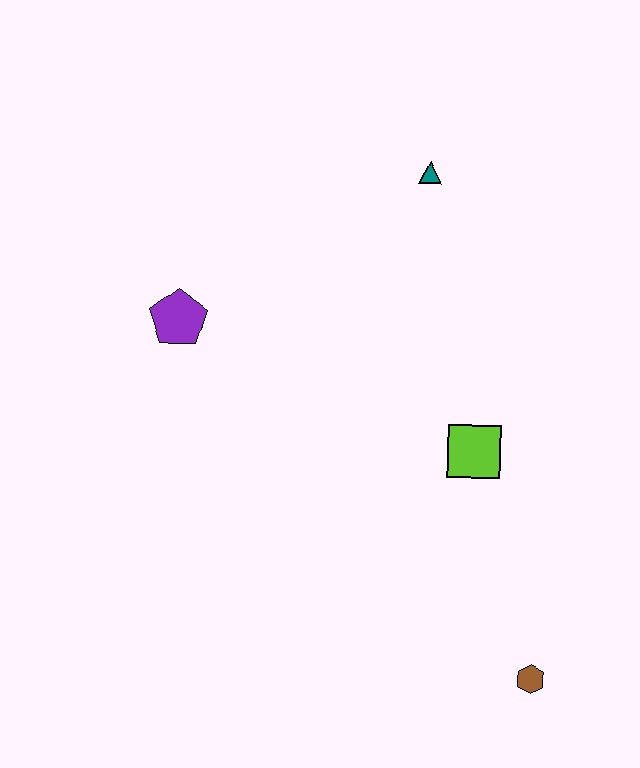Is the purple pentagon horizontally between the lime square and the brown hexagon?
No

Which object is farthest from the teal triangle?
The brown hexagon is farthest from the teal triangle.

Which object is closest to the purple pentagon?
The teal triangle is closest to the purple pentagon.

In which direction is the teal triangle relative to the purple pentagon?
The teal triangle is to the right of the purple pentagon.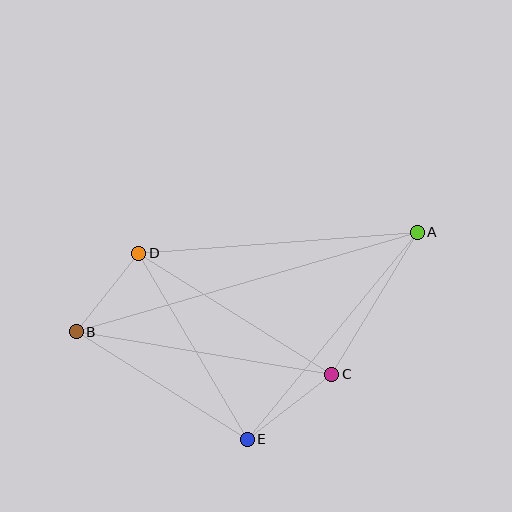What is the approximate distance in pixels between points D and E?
The distance between D and E is approximately 215 pixels.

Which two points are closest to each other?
Points B and D are closest to each other.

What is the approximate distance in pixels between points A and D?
The distance between A and D is approximately 279 pixels.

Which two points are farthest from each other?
Points A and B are farthest from each other.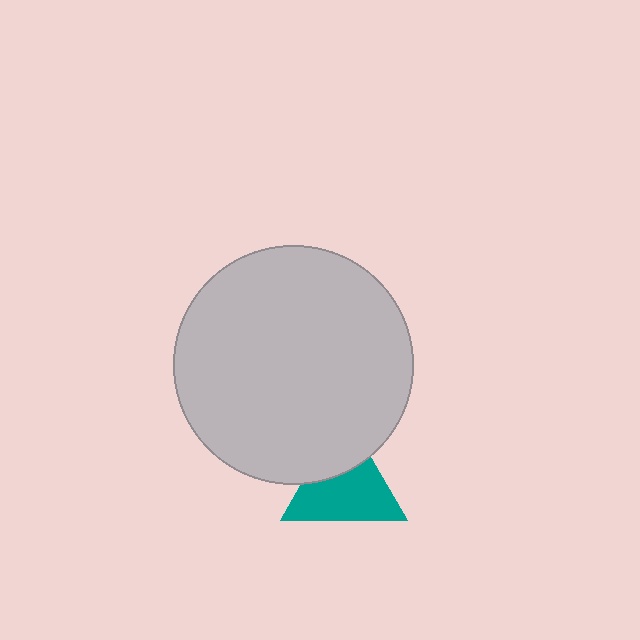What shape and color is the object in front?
The object in front is a light gray circle.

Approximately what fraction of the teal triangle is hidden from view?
Roughly 33% of the teal triangle is hidden behind the light gray circle.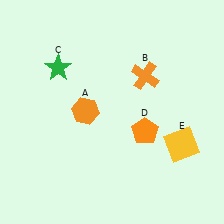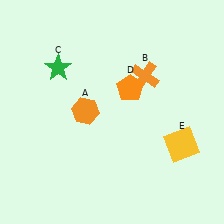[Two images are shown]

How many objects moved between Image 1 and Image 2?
1 object moved between the two images.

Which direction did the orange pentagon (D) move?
The orange pentagon (D) moved up.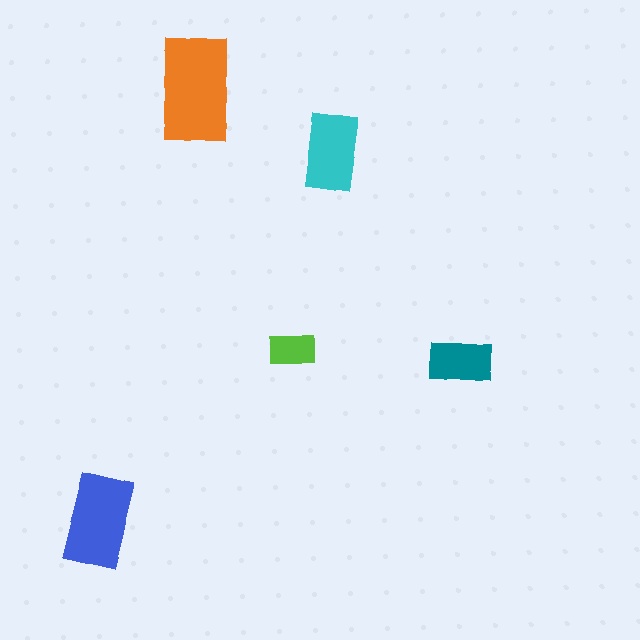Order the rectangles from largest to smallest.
the orange one, the blue one, the cyan one, the teal one, the lime one.